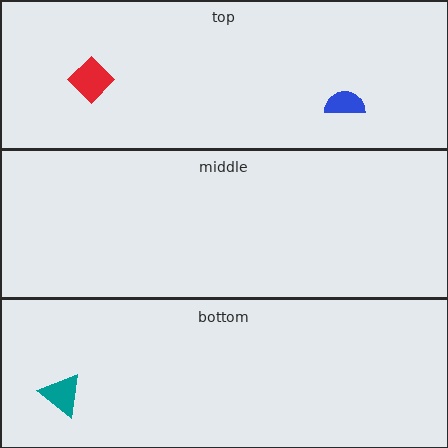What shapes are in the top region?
The blue semicircle, the red diamond.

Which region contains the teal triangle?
The bottom region.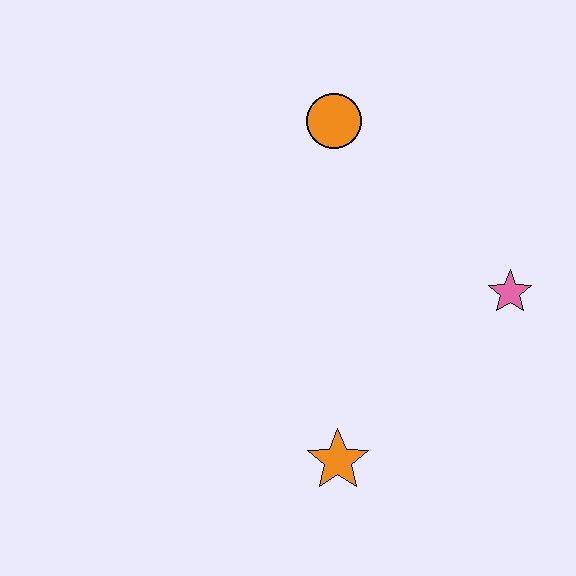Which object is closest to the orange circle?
The pink star is closest to the orange circle.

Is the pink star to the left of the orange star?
No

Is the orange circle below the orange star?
No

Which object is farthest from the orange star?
The orange circle is farthest from the orange star.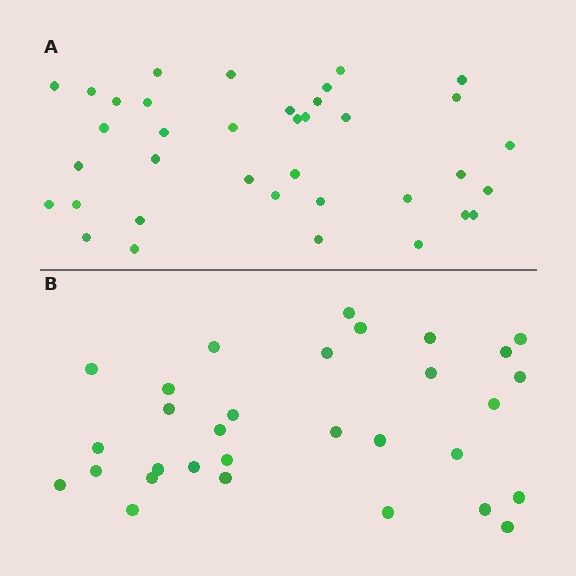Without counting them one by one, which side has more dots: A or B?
Region A (the top region) has more dots.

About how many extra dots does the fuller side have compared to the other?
Region A has about 6 more dots than region B.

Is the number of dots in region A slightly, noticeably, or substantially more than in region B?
Region A has only slightly more — the two regions are fairly close. The ratio is roughly 1.2 to 1.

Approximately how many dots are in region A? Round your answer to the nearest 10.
About 40 dots. (The exact count is 37, which rounds to 40.)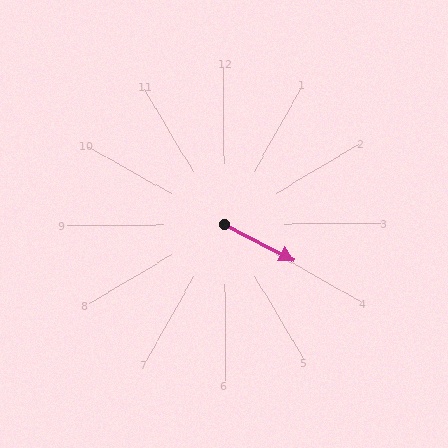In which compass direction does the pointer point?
Southeast.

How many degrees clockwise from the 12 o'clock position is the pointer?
Approximately 117 degrees.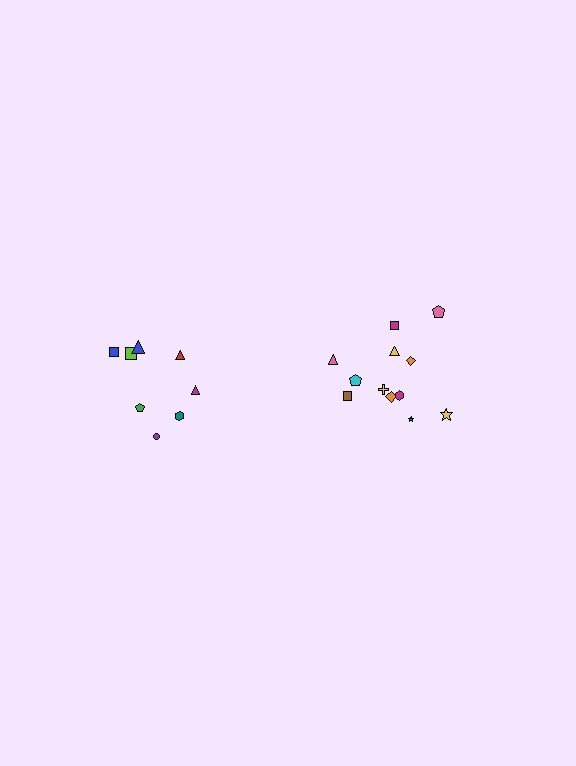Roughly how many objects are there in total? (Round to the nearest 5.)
Roughly 20 objects in total.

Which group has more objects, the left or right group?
The right group.